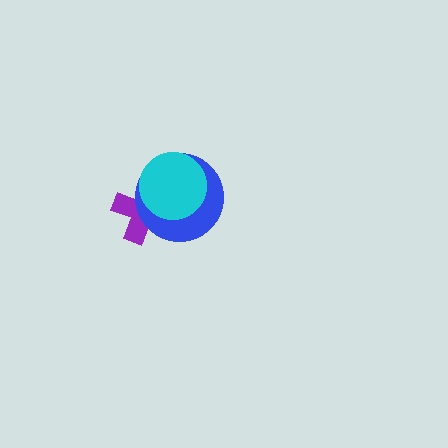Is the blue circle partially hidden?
Yes, it is partially covered by another shape.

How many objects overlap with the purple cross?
2 objects overlap with the purple cross.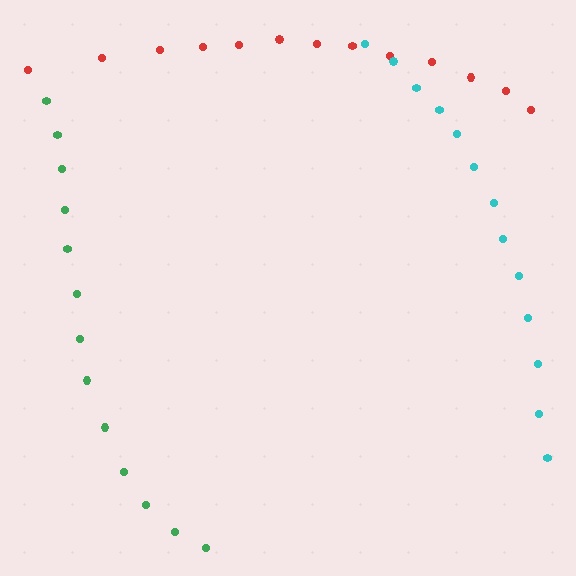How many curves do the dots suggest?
There are 3 distinct paths.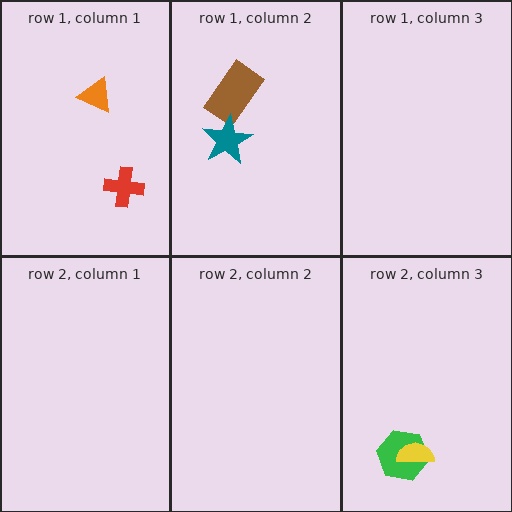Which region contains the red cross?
The row 1, column 1 region.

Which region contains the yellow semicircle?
The row 2, column 3 region.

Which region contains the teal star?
The row 1, column 2 region.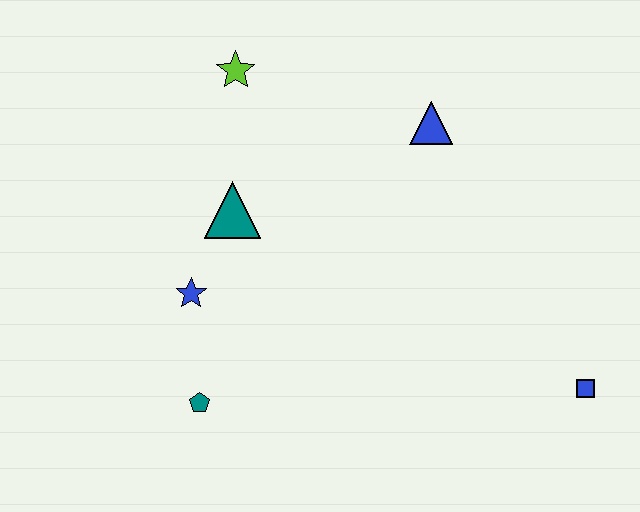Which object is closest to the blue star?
The teal triangle is closest to the blue star.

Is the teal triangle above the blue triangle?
No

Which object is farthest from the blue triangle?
The teal pentagon is farthest from the blue triangle.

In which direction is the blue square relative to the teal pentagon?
The blue square is to the right of the teal pentagon.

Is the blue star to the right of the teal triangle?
No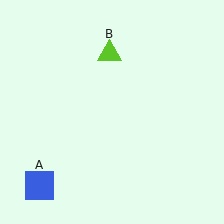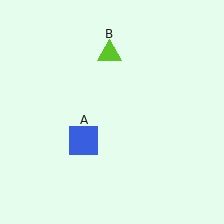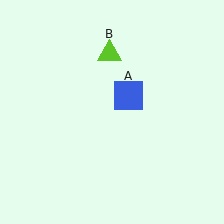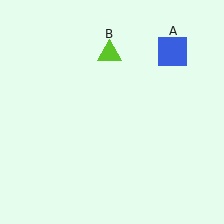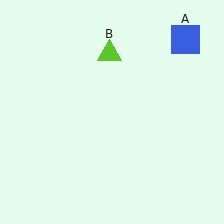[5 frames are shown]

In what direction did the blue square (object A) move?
The blue square (object A) moved up and to the right.